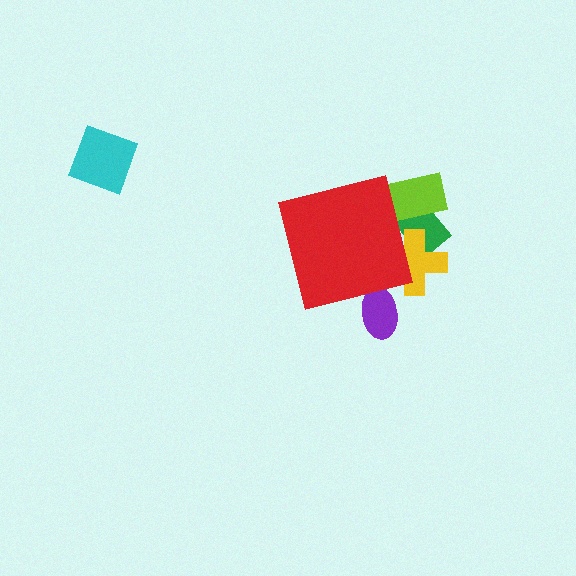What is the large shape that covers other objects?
A red square.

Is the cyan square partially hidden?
No, the cyan square is fully visible.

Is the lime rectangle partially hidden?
Yes, the lime rectangle is partially hidden behind the red square.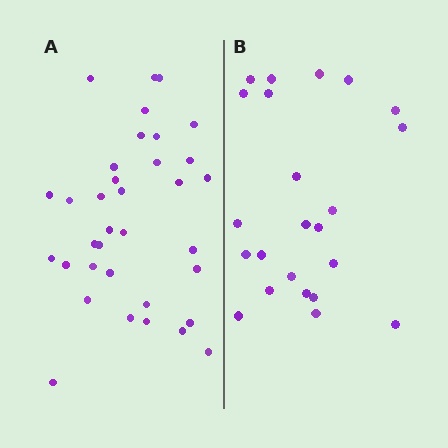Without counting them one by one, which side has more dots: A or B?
Region A (the left region) has more dots.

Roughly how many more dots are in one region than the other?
Region A has roughly 12 or so more dots than region B.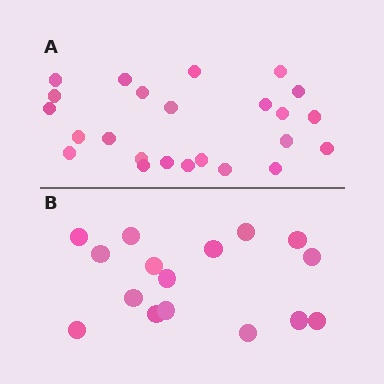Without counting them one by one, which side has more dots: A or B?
Region A (the top region) has more dots.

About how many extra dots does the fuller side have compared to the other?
Region A has roughly 8 or so more dots than region B.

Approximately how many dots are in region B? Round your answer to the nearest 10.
About 20 dots. (The exact count is 16, which rounds to 20.)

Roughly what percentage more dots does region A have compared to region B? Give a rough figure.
About 50% more.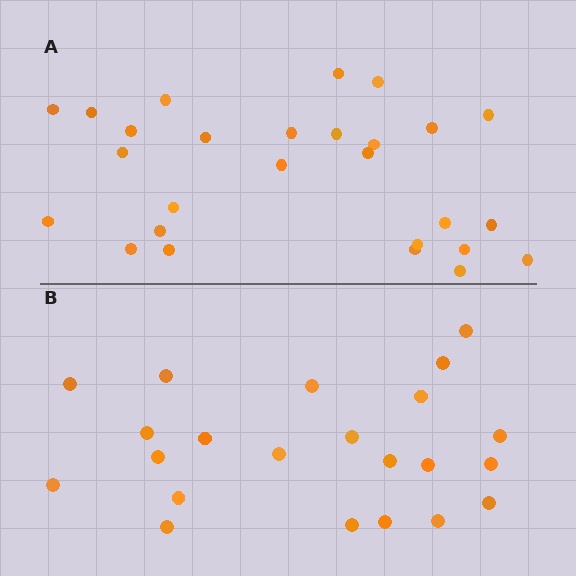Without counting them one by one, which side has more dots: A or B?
Region A (the top region) has more dots.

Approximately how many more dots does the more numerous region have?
Region A has about 5 more dots than region B.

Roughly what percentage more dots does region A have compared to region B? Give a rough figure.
About 25% more.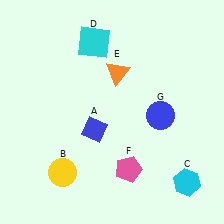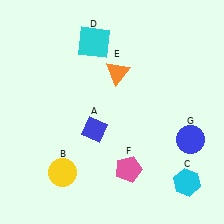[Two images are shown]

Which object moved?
The blue circle (G) moved right.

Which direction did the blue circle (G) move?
The blue circle (G) moved right.